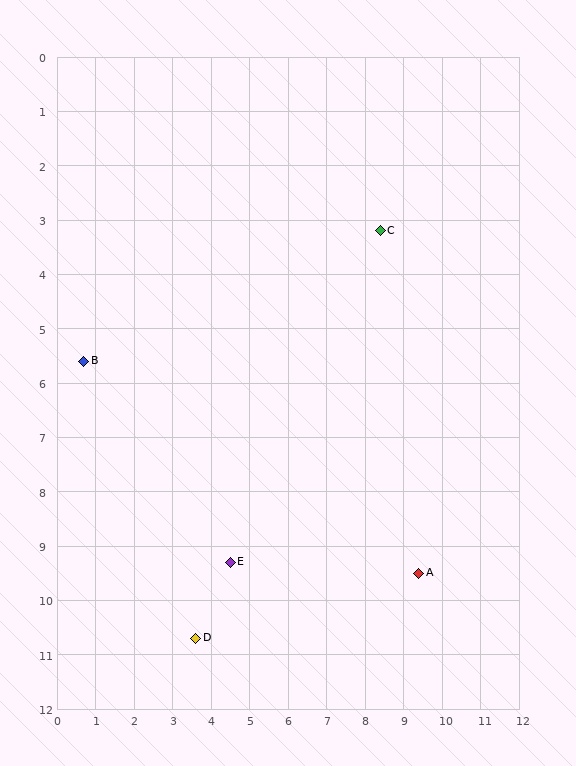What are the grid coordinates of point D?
Point D is at approximately (3.6, 10.7).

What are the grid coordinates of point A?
Point A is at approximately (9.4, 9.5).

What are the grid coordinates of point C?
Point C is at approximately (8.4, 3.2).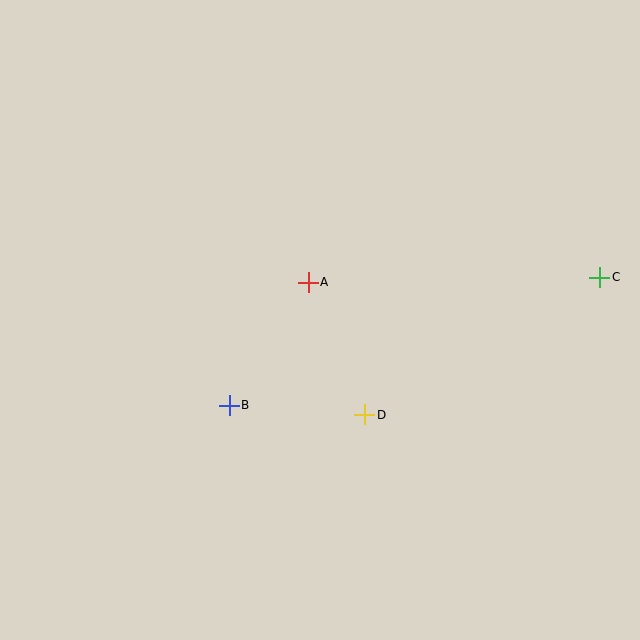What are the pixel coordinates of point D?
Point D is at (365, 415).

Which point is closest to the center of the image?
Point A at (308, 282) is closest to the center.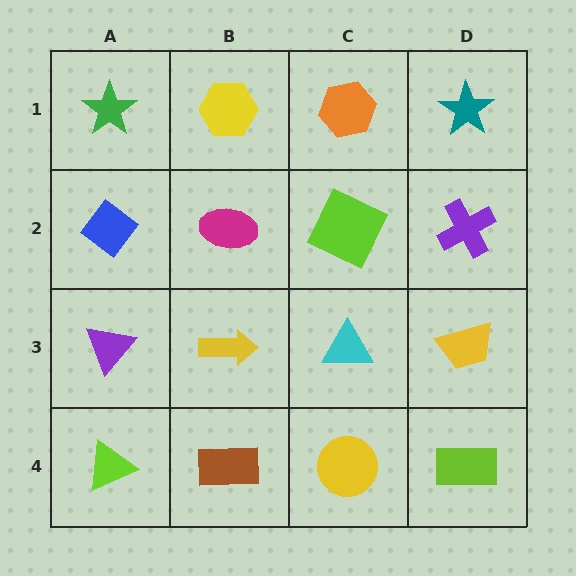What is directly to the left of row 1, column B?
A green star.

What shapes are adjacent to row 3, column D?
A purple cross (row 2, column D), a lime rectangle (row 4, column D), a cyan triangle (row 3, column C).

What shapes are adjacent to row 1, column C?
A lime square (row 2, column C), a yellow hexagon (row 1, column B), a teal star (row 1, column D).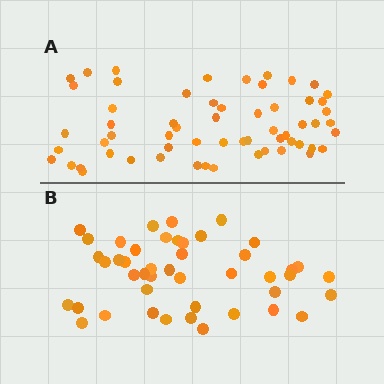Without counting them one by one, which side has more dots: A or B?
Region A (the top region) has more dots.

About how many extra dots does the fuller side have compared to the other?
Region A has approximately 15 more dots than region B.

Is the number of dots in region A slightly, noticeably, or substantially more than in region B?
Region A has noticeably more, but not dramatically so. The ratio is roughly 1.3 to 1.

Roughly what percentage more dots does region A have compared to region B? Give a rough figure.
About 35% more.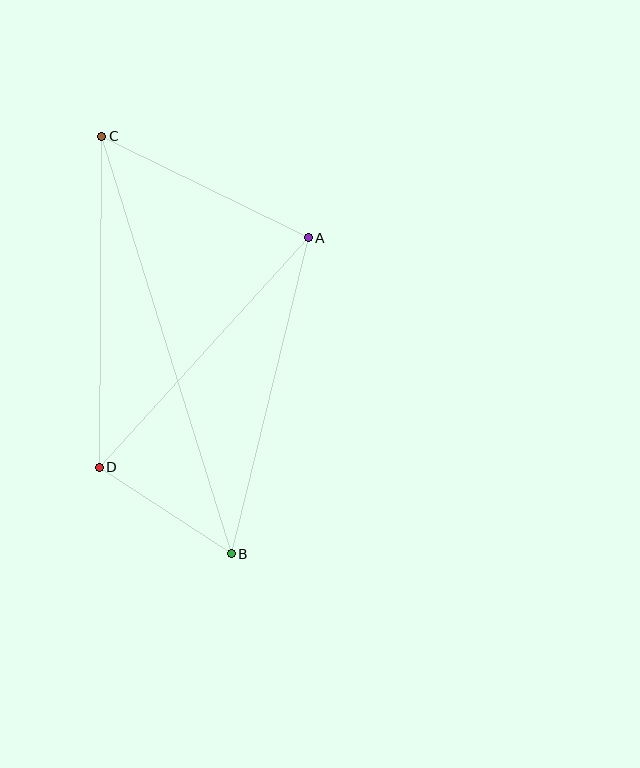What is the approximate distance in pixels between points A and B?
The distance between A and B is approximately 325 pixels.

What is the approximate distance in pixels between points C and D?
The distance between C and D is approximately 331 pixels.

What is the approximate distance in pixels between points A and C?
The distance between A and C is approximately 230 pixels.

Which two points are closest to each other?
Points B and D are closest to each other.